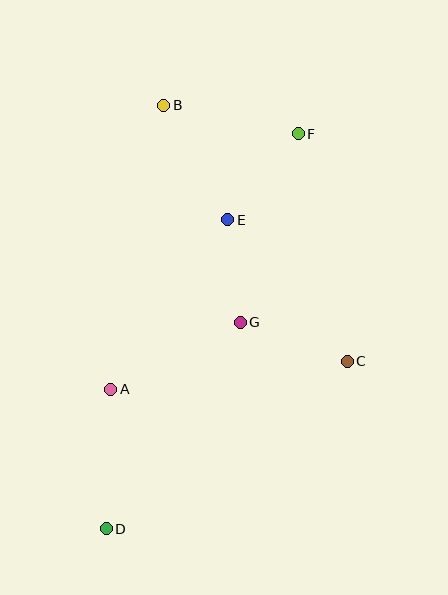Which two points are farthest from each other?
Points D and F are farthest from each other.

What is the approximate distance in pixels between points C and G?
The distance between C and G is approximately 114 pixels.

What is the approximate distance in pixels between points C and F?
The distance between C and F is approximately 232 pixels.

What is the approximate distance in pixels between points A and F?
The distance between A and F is approximately 317 pixels.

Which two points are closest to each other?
Points E and G are closest to each other.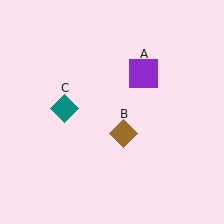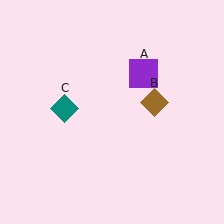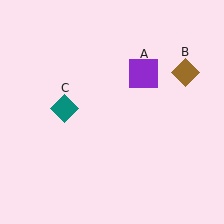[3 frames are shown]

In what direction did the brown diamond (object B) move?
The brown diamond (object B) moved up and to the right.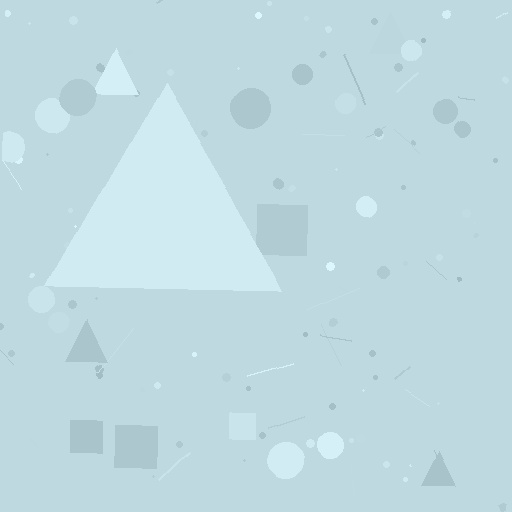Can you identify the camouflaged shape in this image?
The camouflaged shape is a triangle.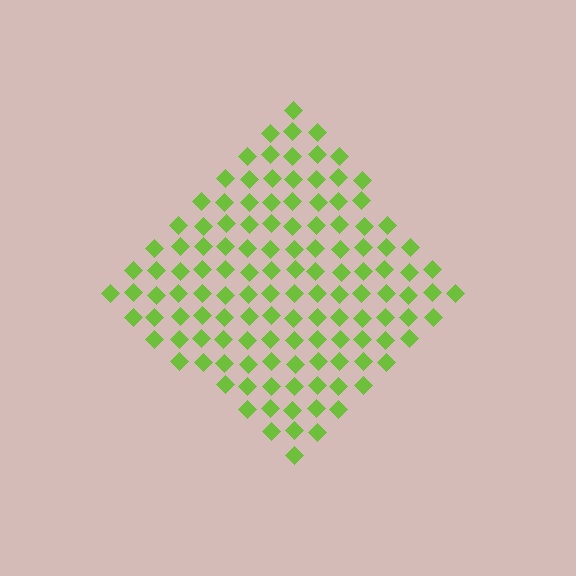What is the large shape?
The large shape is a diamond.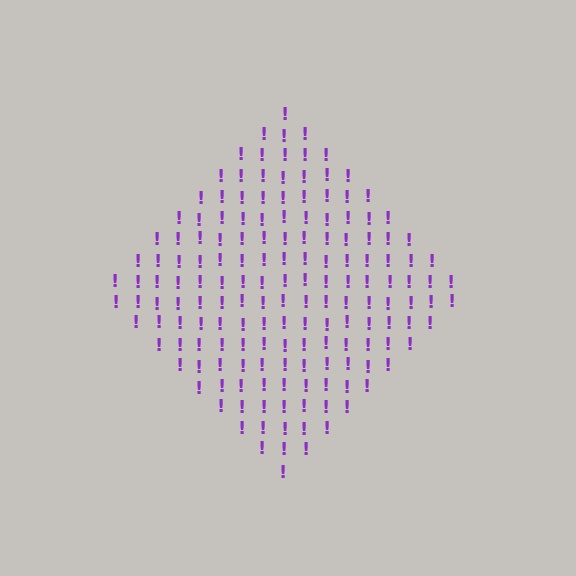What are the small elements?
The small elements are exclamation marks.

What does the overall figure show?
The overall figure shows a diamond.